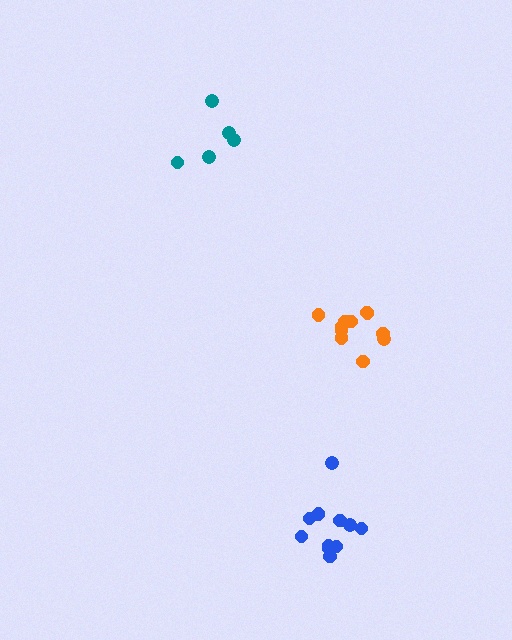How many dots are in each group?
Group 1: 5 dots, Group 2: 11 dots, Group 3: 11 dots (27 total).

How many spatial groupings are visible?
There are 3 spatial groupings.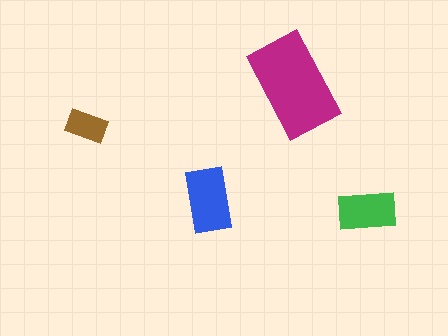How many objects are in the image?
There are 4 objects in the image.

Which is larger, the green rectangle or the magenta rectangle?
The magenta one.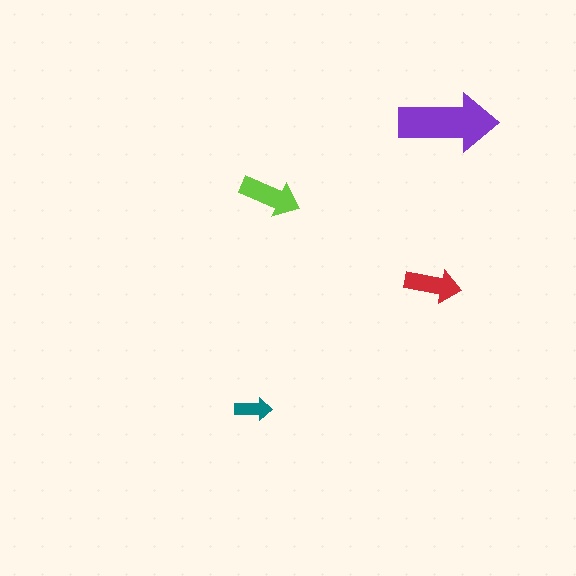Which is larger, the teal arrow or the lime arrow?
The lime one.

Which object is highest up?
The purple arrow is topmost.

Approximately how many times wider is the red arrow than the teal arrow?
About 1.5 times wider.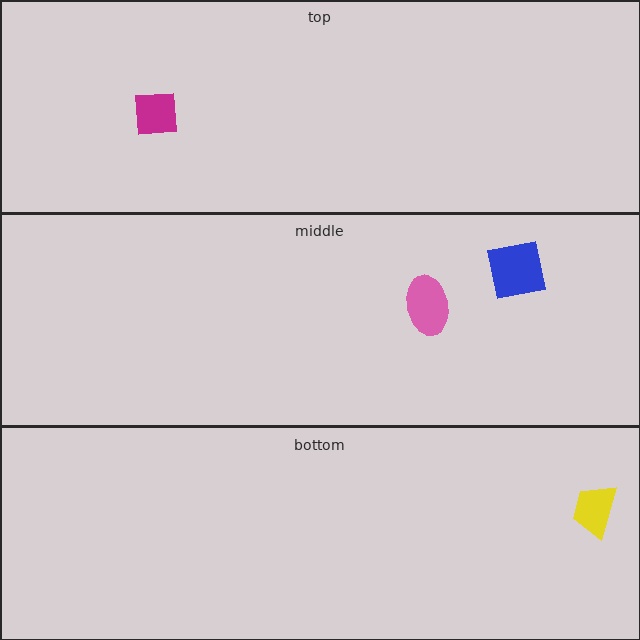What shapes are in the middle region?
The blue square, the pink ellipse.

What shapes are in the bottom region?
The yellow trapezoid.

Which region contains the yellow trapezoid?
The bottom region.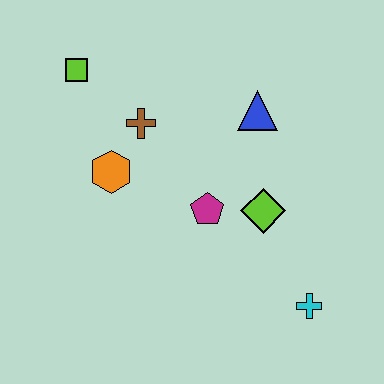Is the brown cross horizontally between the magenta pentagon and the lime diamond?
No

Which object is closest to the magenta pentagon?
The lime diamond is closest to the magenta pentagon.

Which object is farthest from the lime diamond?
The lime square is farthest from the lime diamond.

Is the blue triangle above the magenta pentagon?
Yes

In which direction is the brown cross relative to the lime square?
The brown cross is to the right of the lime square.